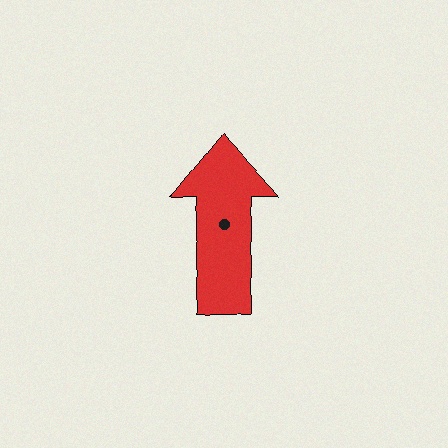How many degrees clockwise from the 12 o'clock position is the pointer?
Approximately 358 degrees.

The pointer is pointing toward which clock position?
Roughly 12 o'clock.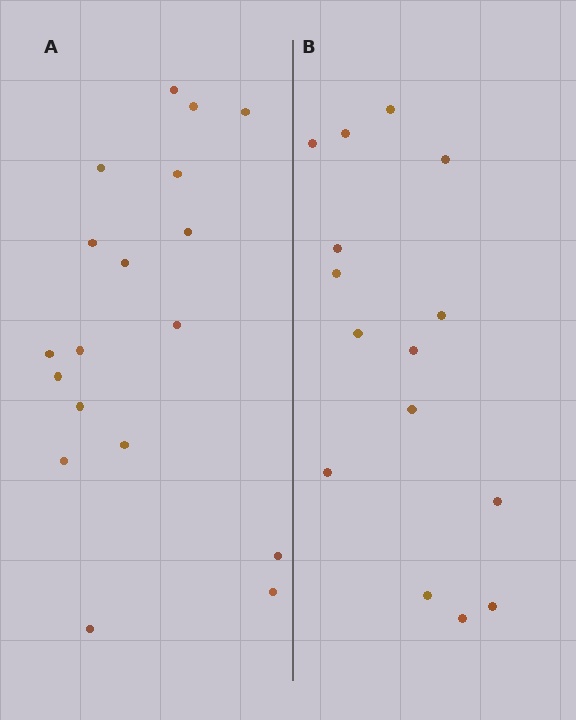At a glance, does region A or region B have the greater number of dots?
Region A (the left region) has more dots.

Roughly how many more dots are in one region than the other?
Region A has just a few more — roughly 2 or 3 more dots than region B.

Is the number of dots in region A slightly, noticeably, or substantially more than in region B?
Region A has only slightly more — the two regions are fairly close. The ratio is roughly 1.2 to 1.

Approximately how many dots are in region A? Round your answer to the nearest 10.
About 20 dots. (The exact count is 18, which rounds to 20.)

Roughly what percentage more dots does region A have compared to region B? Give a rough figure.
About 20% more.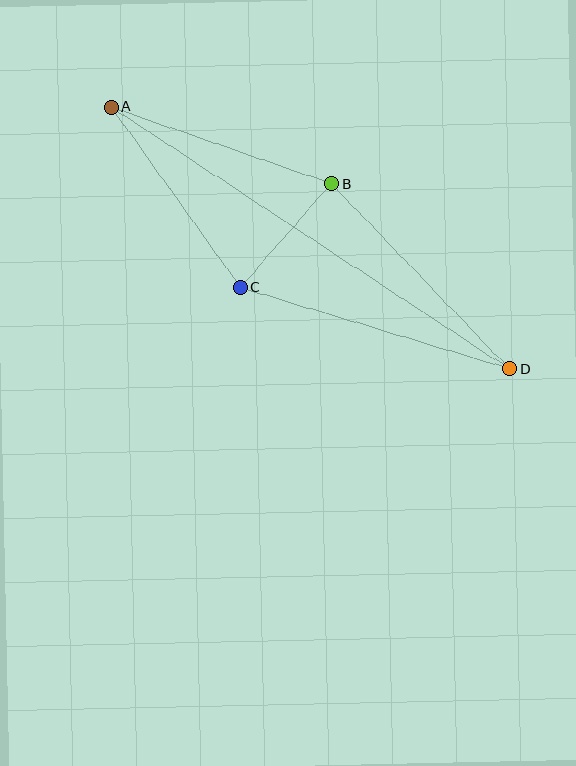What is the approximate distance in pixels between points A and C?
The distance between A and C is approximately 221 pixels.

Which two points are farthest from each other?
Points A and D are farthest from each other.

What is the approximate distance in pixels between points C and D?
The distance between C and D is approximately 282 pixels.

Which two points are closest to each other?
Points B and C are closest to each other.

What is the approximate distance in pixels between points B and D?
The distance between B and D is approximately 257 pixels.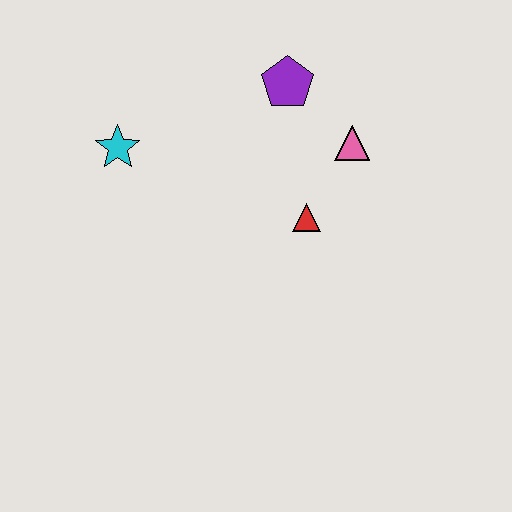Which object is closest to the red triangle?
The pink triangle is closest to the red triangle.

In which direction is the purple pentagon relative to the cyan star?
The purple pentagon is to the right of the cyan star.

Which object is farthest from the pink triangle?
The cyan star is farthest from the pink triangle.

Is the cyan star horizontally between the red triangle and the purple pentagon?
No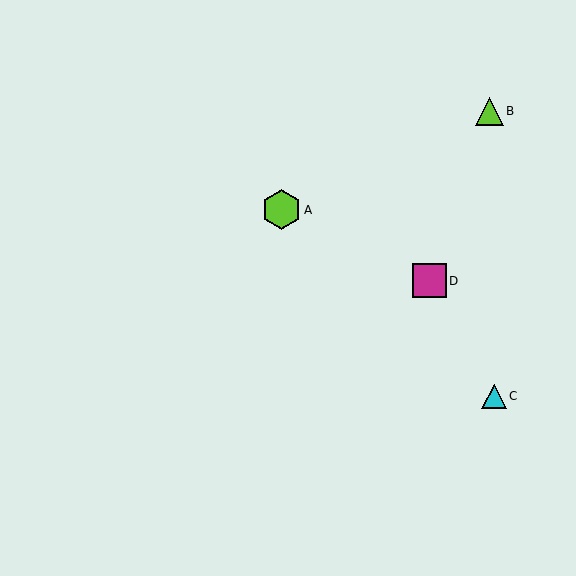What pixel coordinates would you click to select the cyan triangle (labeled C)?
Click at (494, 396) to select the cyan triangle C.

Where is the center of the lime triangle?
The center of the lime triangle is at (489, 111).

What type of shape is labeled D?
Shape D is a magenta square.